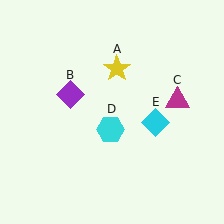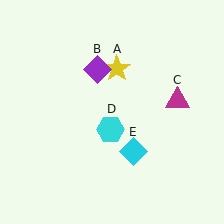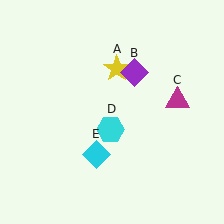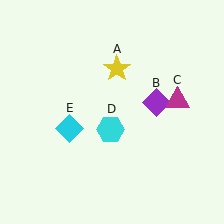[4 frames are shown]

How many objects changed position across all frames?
2 objects changed position: purple diamond (object B), cyan diamond (object E).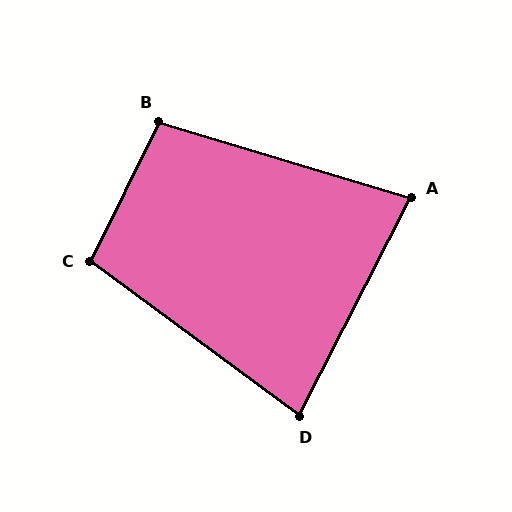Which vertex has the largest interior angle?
C, at approximately 100 degrees.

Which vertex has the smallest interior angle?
A, at approximately 80 degrees.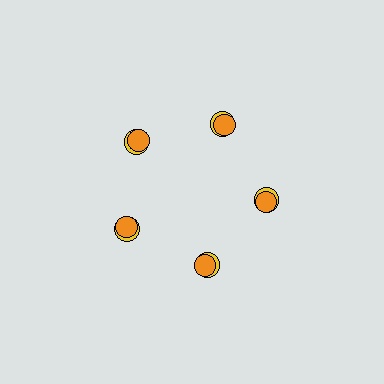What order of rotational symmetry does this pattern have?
This pattern has 5-fold rotational symmetry.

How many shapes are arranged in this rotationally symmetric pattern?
There are 10 shapes, arranged in 5 groups of 2.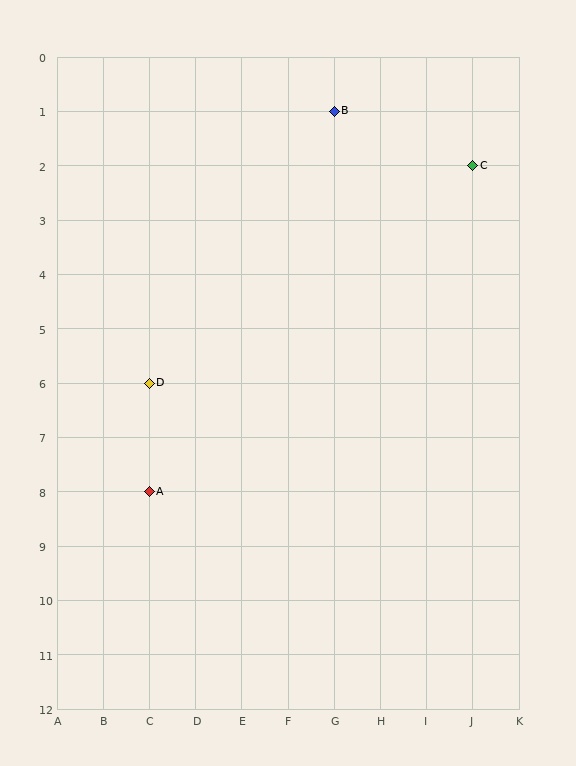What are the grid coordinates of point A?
Point A is at grid coordinates (C, 8).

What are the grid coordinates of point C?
Point C is at grid coordinates (J, 2).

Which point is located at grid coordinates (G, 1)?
Point B is at (G, 1).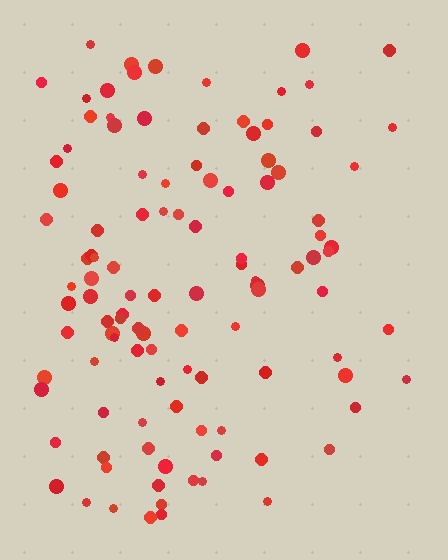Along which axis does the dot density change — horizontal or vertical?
Horizontal.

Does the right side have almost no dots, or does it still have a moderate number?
Still a moderate number, just noticeably fewer than the left.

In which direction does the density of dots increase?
From right to left, with the left side densest.